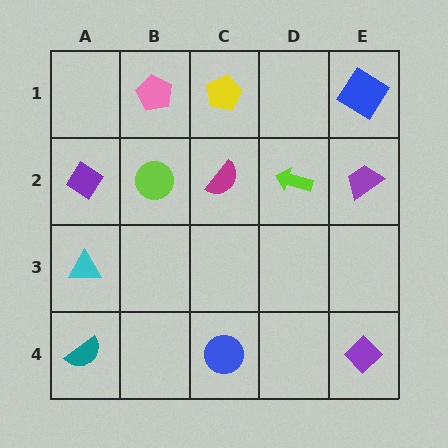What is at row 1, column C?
A yellow pentagon.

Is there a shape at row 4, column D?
No, that cell is empty.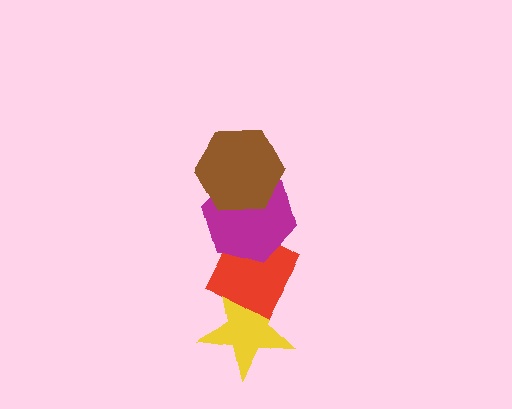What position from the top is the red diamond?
The red diamond is 3rd from the top.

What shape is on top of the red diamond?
The magenta hexagon is on top of the red diamond.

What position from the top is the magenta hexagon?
The magenta hexagon is 2nd from the top.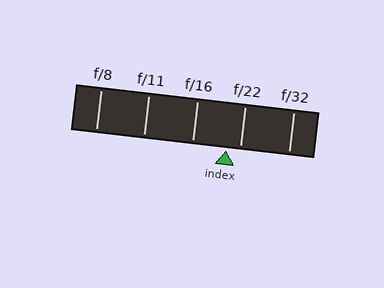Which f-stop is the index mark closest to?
The index mark is closest to f/22.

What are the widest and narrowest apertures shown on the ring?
The widest aperture shown is f/8 and the narrowest is f/32.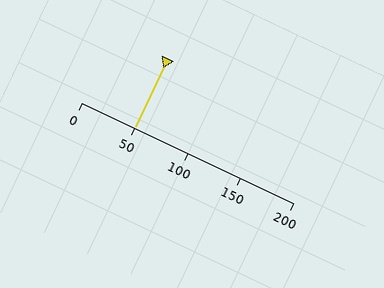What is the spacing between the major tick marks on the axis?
The major ticks are spaced 50 apart.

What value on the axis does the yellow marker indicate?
The marker indicates approximately 50.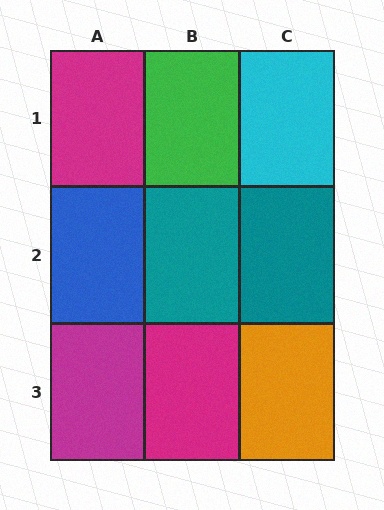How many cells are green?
1 cell is green.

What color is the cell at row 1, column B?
Green.